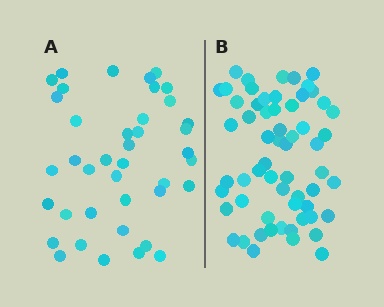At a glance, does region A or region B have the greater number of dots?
Region B (the right region) has more dots.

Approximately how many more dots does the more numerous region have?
Region B has approximately 20 more dots than region A.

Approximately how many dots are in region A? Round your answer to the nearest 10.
About 40 dots.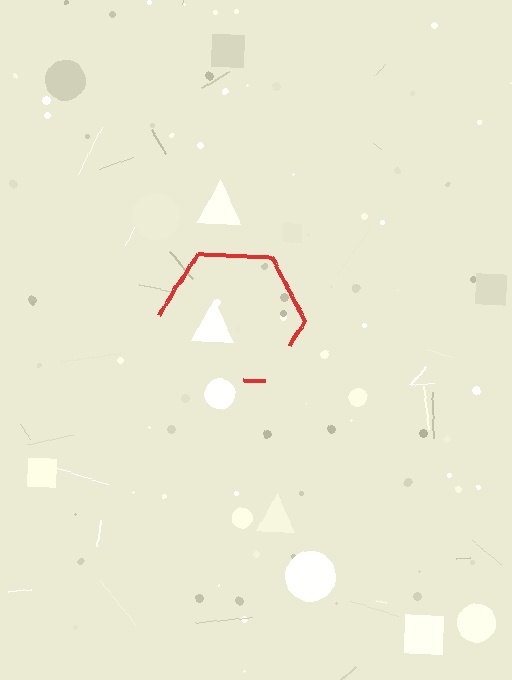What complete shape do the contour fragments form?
The contour fragments form a hexagon.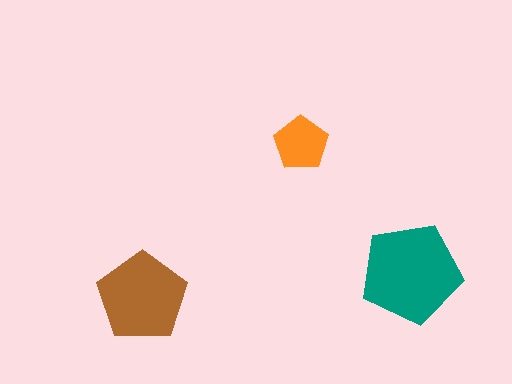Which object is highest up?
The orange pentagon is topmost.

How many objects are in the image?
There are 3 objects in the image.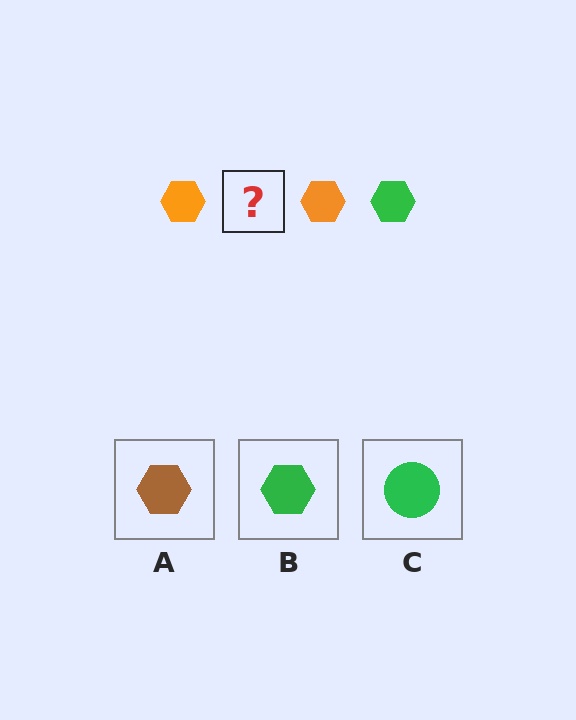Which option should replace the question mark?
Option B.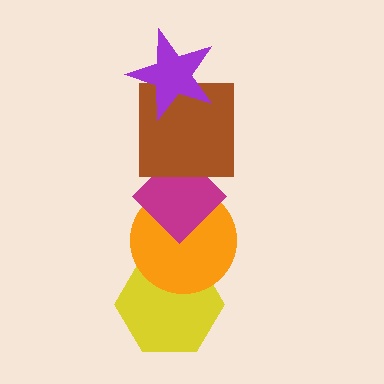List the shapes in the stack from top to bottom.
From top to bottom: the purple star, the brown square, the magenta diamond, the orange circle, the yellow hexagon.